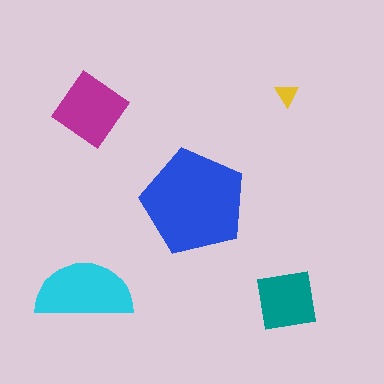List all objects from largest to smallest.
The blue pentagon, the cyan semicircle, the magenta diamond, the teal square, the yellow triangle.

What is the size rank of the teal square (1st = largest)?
4th.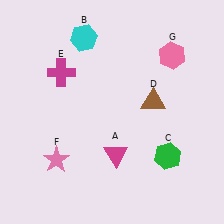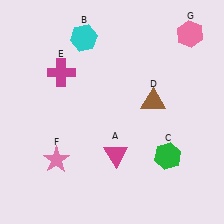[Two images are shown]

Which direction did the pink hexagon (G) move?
The pink hexagon (G) moved up.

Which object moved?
The pink hexagon (G) moved up.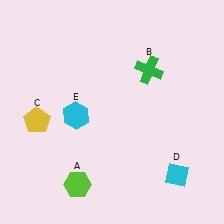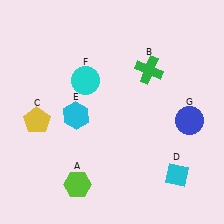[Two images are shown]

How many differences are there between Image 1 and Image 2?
There are 2 differences between the two images.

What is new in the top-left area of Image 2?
A cyan circle (F) was added in the top-left area of Image 2.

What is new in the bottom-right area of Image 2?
A blue circle (G) was added in the bottom-right area of Image 2.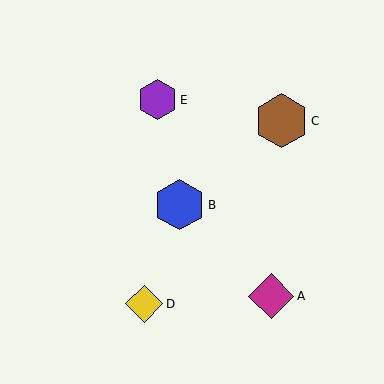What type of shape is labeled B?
Shape B is a blue hexagon.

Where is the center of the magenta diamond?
The center of the magenta diamond is at (271, 296).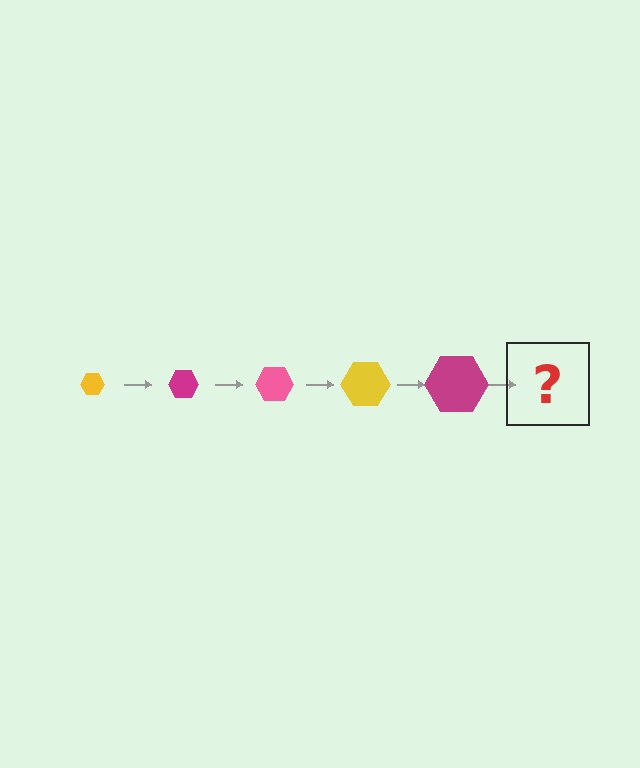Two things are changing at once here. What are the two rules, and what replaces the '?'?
The two rules are that the hexagon grows larger each step and the color cycles through yellow, magenta, and pink. The '?' should be a pink hexagon, larger than the previous one.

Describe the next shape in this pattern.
It should be a pink hexagon, larger than the previous one.